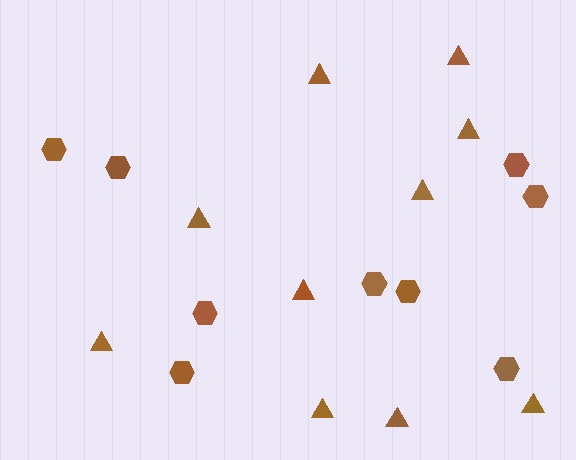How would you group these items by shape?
There are 2 groups: one group of triangles (10) and one group of hexagons (9).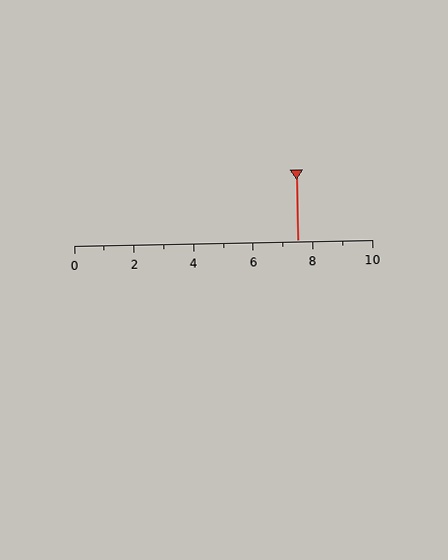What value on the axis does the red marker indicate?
The marker indicates approximately 7.5.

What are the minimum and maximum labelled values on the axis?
The axis runs from 0 to 10.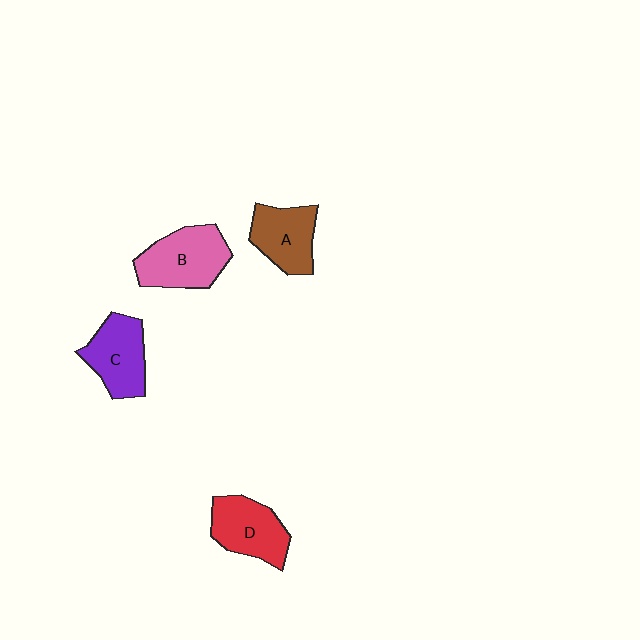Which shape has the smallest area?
Shape A (brown).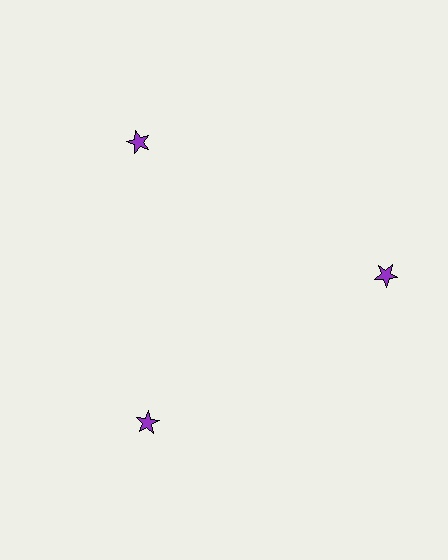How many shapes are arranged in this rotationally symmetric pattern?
There are 3 shapes, arranged in 3 groups of 1.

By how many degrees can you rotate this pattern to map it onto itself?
The pattern maps onto itself every 120 degrees of rotation.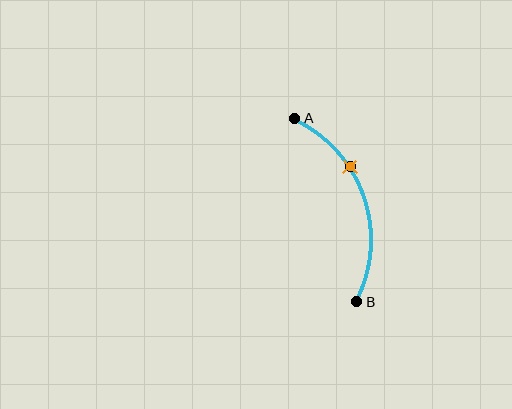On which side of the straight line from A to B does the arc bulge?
The arc bulges to the right of the straight line connecting A and B.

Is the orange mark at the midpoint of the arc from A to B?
No. The orange mark lies on the arc but is closer to endpoint A. The arc midpoint would be at the point on the curve equidistant along the arc from both A and B.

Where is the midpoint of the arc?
The arc midpoint is the point on the curve farthest from the straight line joining A and B. It sits to the right of that line.